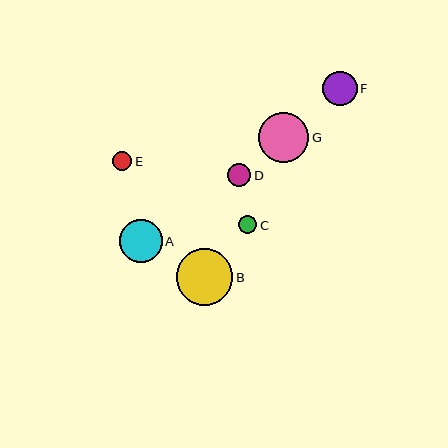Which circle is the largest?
Circle B is the largest with a size of approximately 56 pixels.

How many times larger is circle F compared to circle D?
Circle F is approximately 1.5 times the size of circle D.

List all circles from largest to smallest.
From largest to smallest: B, G, A, F, D, E, C.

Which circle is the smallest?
Circle C is the smallest with a size of approximately 18 pixels.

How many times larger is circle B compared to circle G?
Circle B is approximately 1.1 times the size of circle G.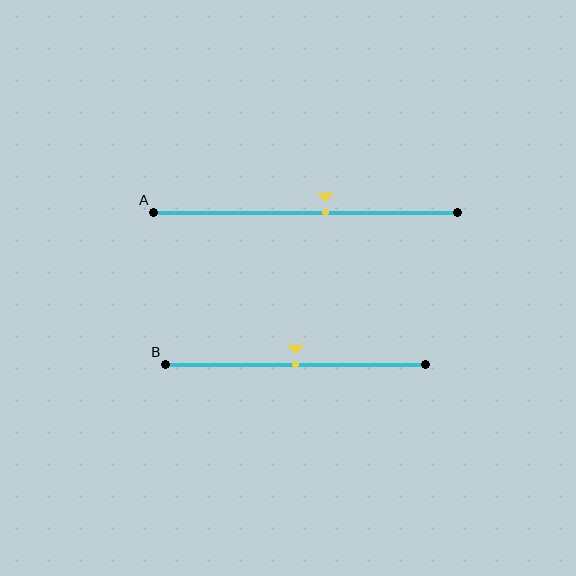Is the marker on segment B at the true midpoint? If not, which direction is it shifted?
Yes, the marker on segment B is at the true midpoint.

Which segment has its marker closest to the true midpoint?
Segment B has its marker closest to the true midpoint.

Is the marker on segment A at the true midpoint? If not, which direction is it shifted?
No, the marker on segment A is shifted to the right by about 7% of the segment length.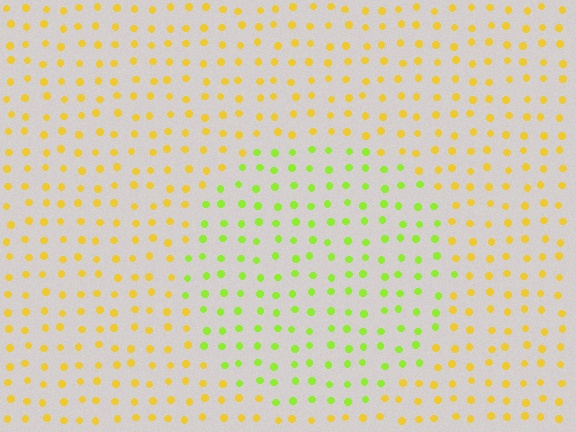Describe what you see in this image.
The image is filled with small yellow elements in a uniform arrangement. A circle-shaped region is visible where the elements are tinted to a slightly different hue, forming a subtle color boundary.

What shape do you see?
I see a circle.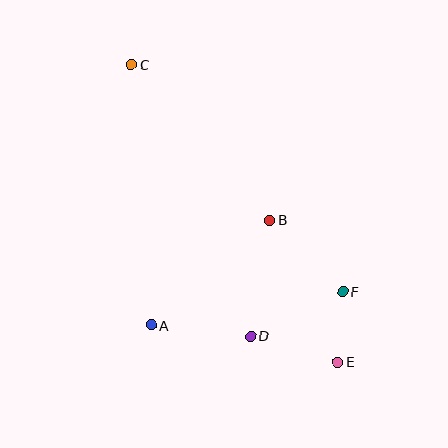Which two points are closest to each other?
Points E and F are closest to each other.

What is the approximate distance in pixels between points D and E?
The distance between D and E is approximately 90 pixels.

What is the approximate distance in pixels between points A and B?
The distance between A and B is approximately 159 pixels.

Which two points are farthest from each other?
Points C and E are farthest from each other.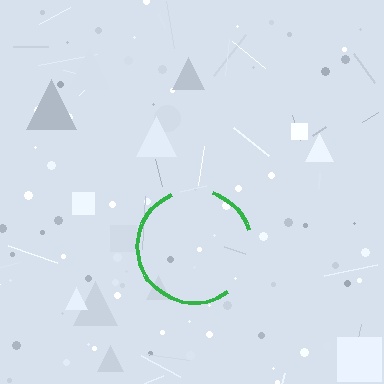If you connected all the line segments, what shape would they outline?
They would outline a circle.